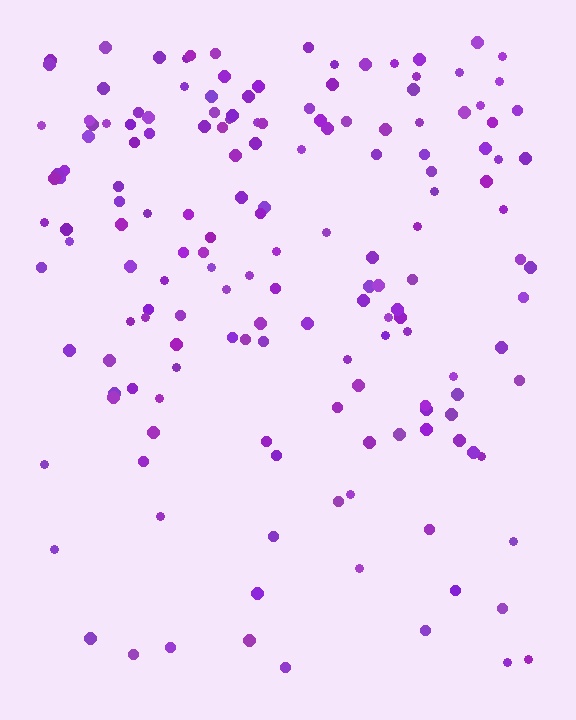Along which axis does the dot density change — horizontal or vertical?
Vertical.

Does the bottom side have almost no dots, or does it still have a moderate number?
Still a moderate number, just noticeably fewer than the top.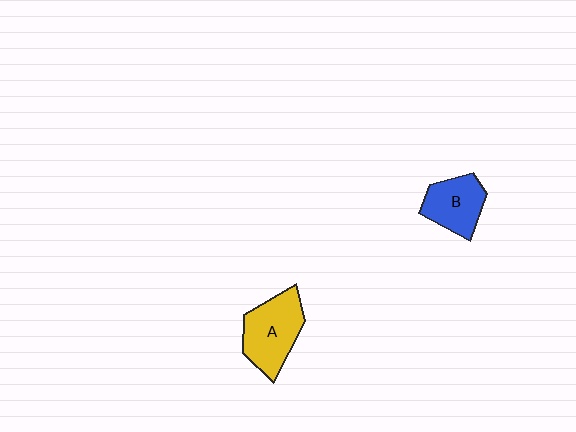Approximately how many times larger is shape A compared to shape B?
Approximately 1.3 times.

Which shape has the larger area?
Shape A (yellow).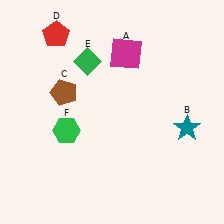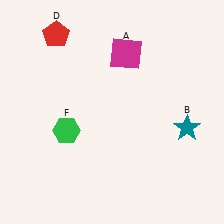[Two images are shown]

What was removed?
The brown pentagon (C), the green diamond (E) were removed in Image 2.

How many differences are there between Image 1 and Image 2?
There are 2 differences between the two images.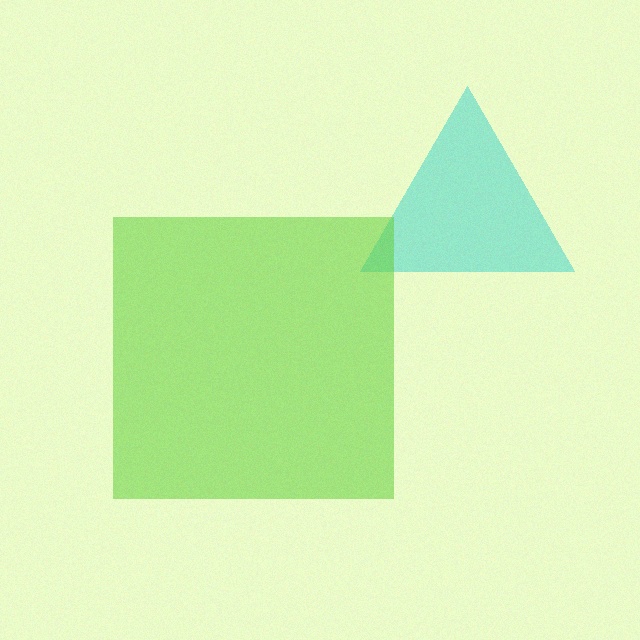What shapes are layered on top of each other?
The layered shapes are: a cyan triangle, a lime square.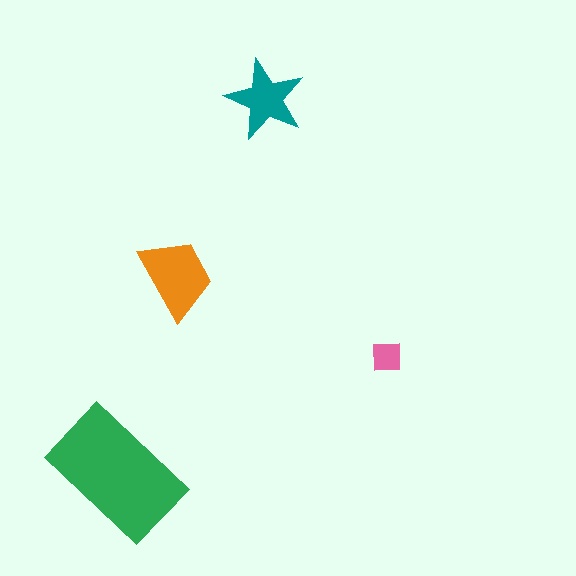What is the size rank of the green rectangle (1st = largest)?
1st.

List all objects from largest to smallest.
The green rectangle, the orange trapezoid, the teal star, the pink square.